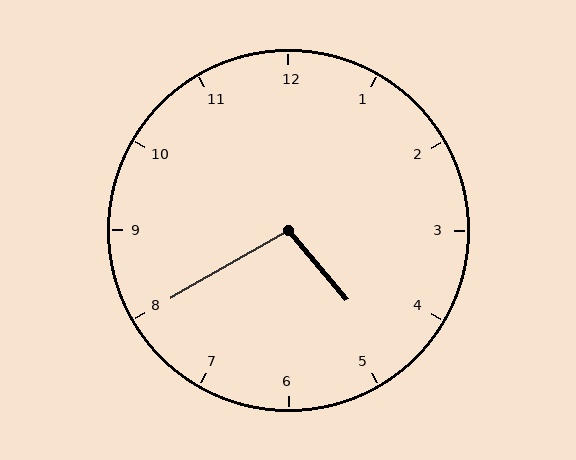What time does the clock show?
4:40.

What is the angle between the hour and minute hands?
Approximately 100 degrees.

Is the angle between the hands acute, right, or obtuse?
It is obtuse.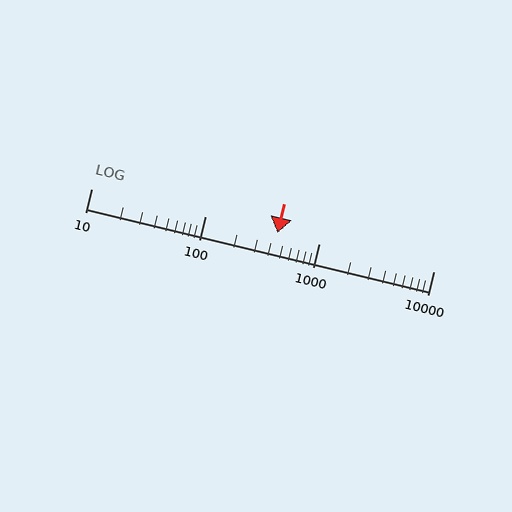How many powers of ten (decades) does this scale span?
The scale spans 3 decades, from 10 to 10000.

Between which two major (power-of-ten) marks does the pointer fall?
The pointer is between 100 and 1000.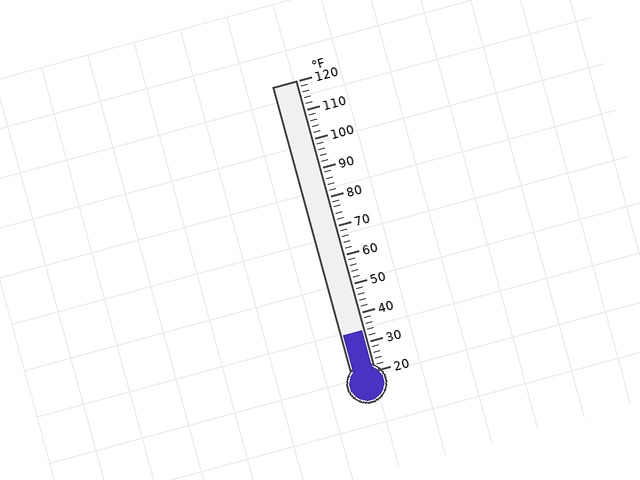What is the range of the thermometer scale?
The thermometer scale ranges from 20°F to 120°F.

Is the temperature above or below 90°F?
The temperature is below 90°F.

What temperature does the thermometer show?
The thermometer shows approximately 34°F.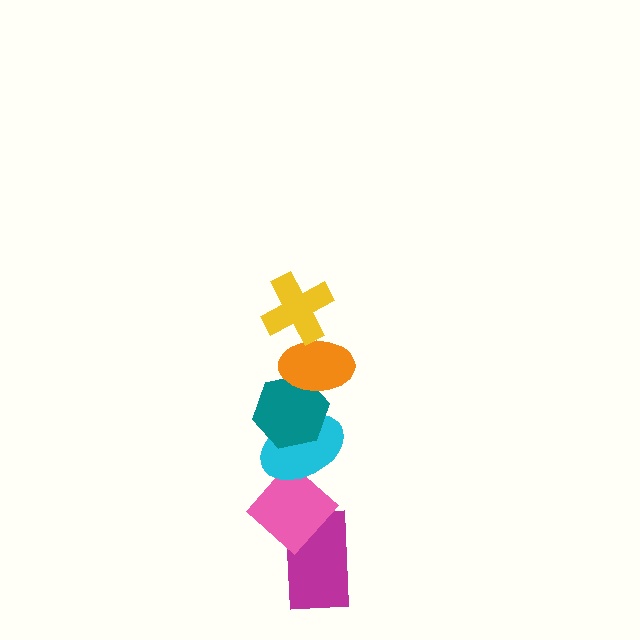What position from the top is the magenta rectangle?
The magenta rectangle is 6th from the top.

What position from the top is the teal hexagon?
The teal hexagon is 3rd from the top.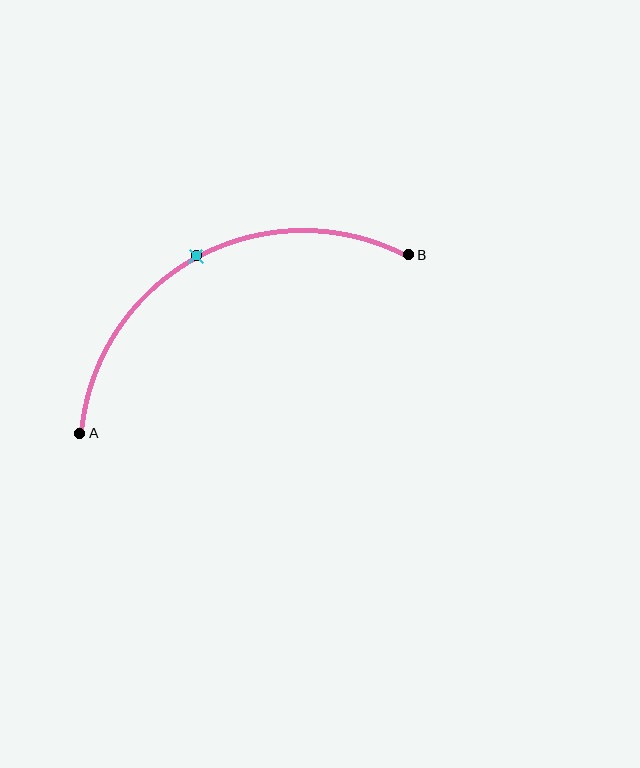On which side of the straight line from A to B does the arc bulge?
The arc bulges above the straight line connecting A and B.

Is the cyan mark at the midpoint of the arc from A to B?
Yes. The cyan mark lies on the arc at equal arc-length from both A and B — it is the arc midpoint.